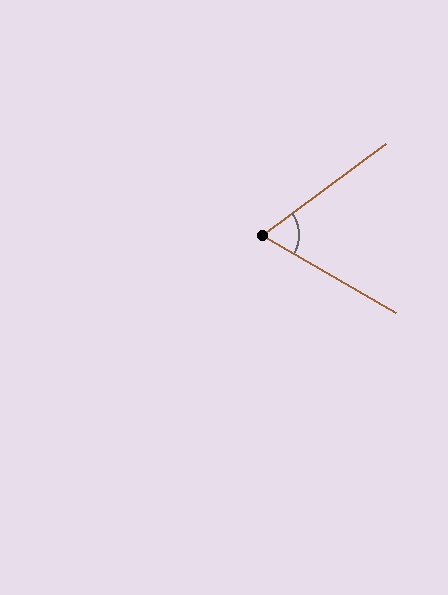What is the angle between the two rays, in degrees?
Approximately 66 degrees.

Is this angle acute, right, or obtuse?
It is acute.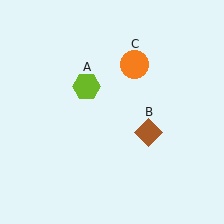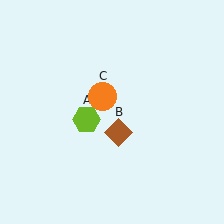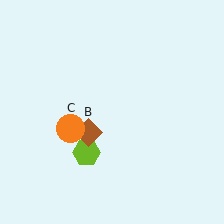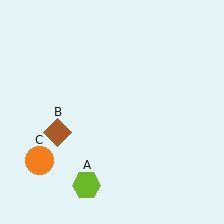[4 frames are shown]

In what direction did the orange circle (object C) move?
The orange circle (object C) moved down and to the left.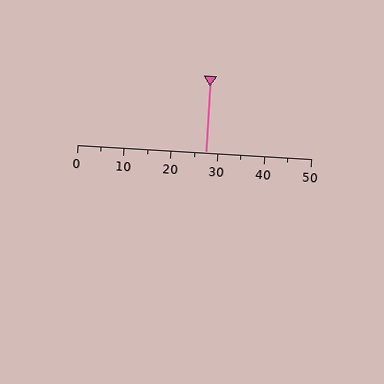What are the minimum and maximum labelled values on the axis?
The axis runs from 0 to 50.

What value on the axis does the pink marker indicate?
The marker indicates approximately 27.5.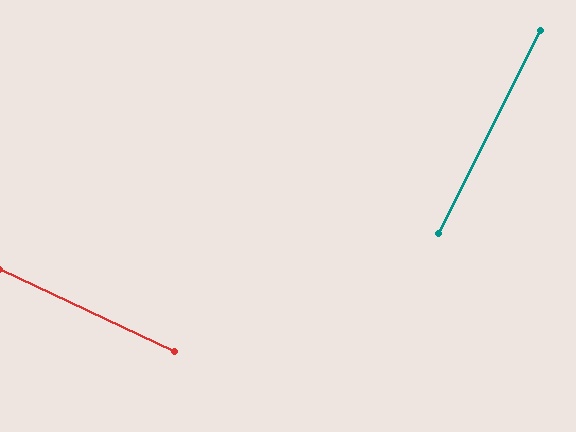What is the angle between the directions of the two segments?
Approximately 88 degrees.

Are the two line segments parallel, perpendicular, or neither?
Perpendicular — they meet at approximately 88°.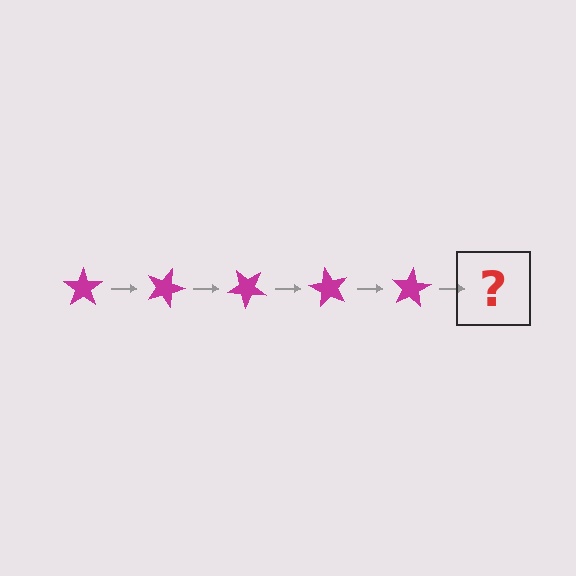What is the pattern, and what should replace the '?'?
The pattern is that the star rotates 20 degrees each step. The '?' should be a magenta star rotated 100 degrees.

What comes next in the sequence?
The next element should be a magenta star rotated 100 degrees.